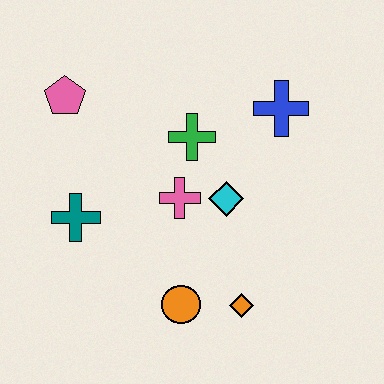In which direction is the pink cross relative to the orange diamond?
The pink cross is above the orange diamond.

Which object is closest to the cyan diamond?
The pink cross is closest to the cyan diamond.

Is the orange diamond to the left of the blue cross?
Yes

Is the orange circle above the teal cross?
No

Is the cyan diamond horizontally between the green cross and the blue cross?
Yes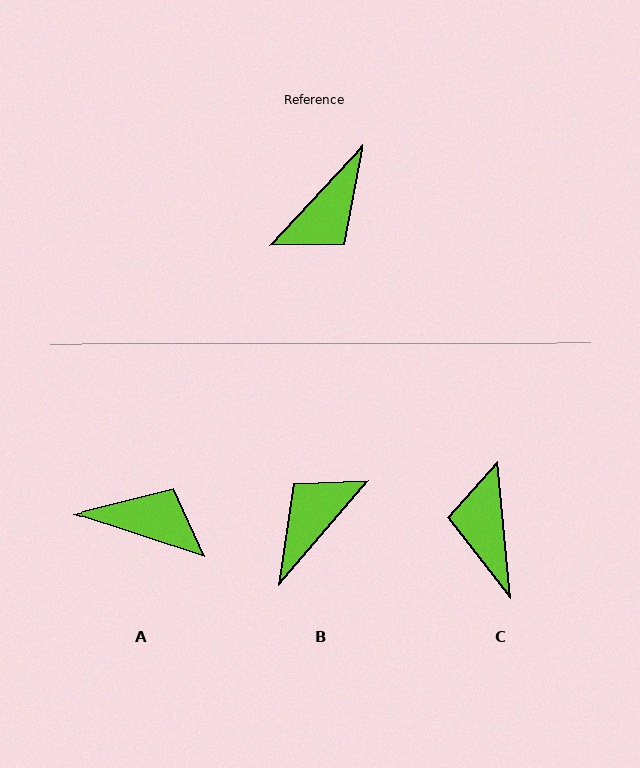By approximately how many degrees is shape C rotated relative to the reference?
Approximately 132 degrees clockwise.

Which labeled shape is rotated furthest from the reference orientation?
B, about 178 degrees away.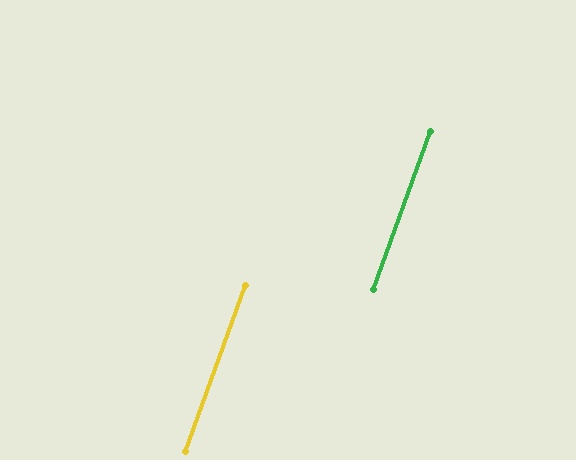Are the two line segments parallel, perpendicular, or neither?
Parallel — their directions differ by only 0.1°.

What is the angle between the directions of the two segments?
Approximately 0 degrees.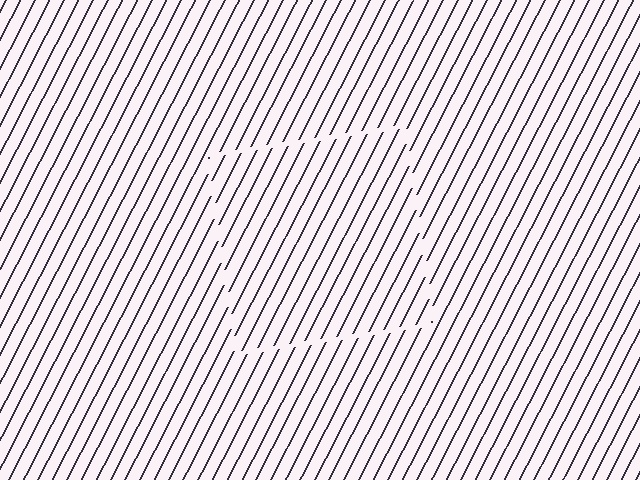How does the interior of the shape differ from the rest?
The interior of the shape contains the same grating, shifted by half a period — the contour is defined by the phase discontinuity where line-ends from the inner and outer gratings abut.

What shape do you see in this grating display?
An illusory square. The interior of the shape contains the same grating, shifted by half a period — the contour is defined by the phase discontinuity where line-ends from the inner and outer gratings abut.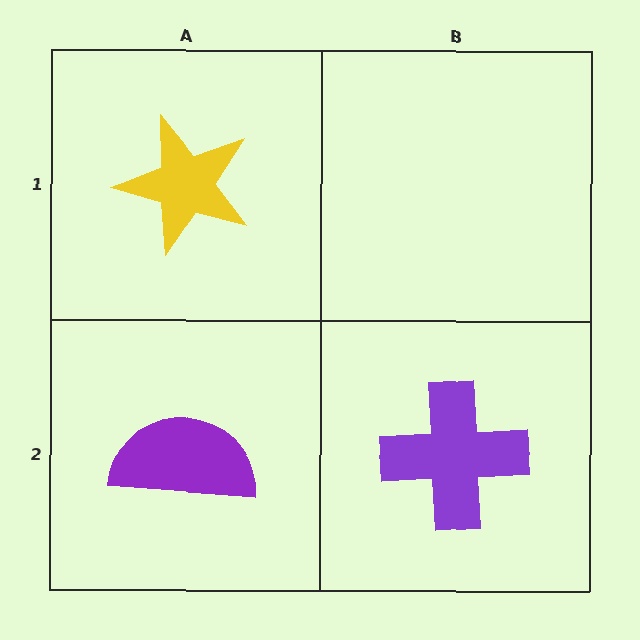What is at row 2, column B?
A purple cross.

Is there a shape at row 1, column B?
No, that cell is empty.